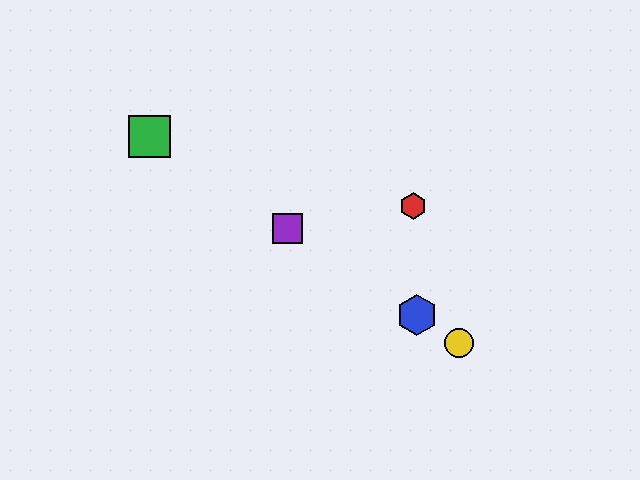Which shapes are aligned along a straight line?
The blue hexagon, the green square, the yellow circle, the purple square are aligned along a straight line.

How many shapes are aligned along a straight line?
4 shapes (the blue hexagon, the green square, the yellow circle, the purple square) are aligned along a straight line.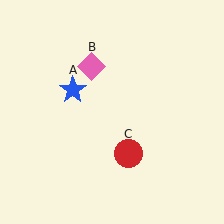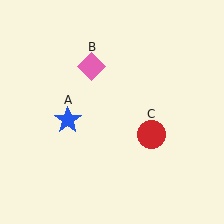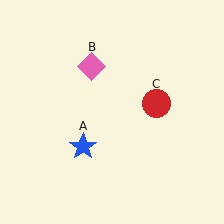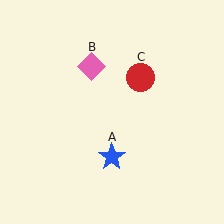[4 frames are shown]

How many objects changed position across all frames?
2 objects changed position: blue star (object A), red circle (object C).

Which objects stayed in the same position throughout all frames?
Pink diamond (object B) remained stationary.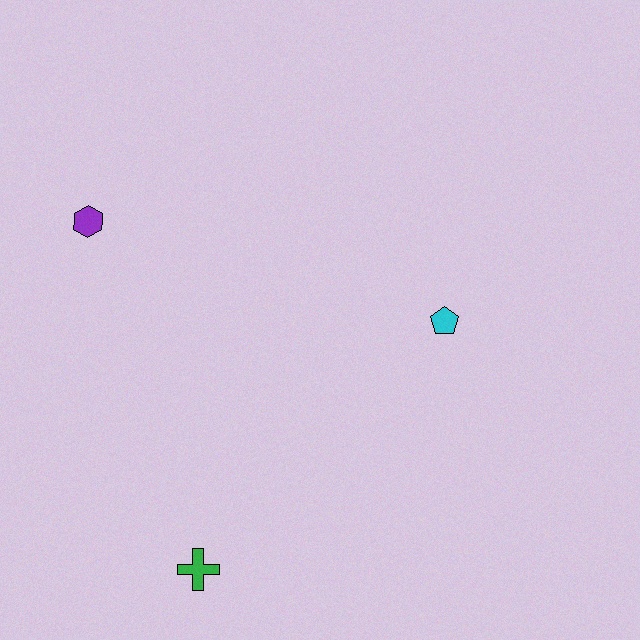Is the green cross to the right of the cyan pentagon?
No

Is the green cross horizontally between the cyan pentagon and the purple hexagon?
Yes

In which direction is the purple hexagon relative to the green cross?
The purple hexagon is above the green cross.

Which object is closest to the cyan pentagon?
The green cross is closest to the cyan pentagon.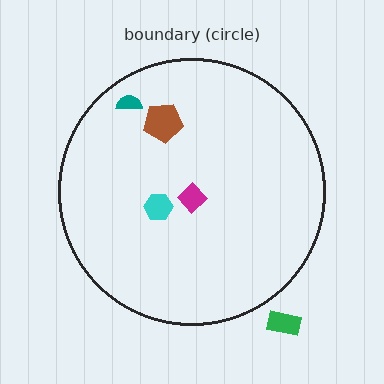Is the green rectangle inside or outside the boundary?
Outside.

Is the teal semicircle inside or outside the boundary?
Inside.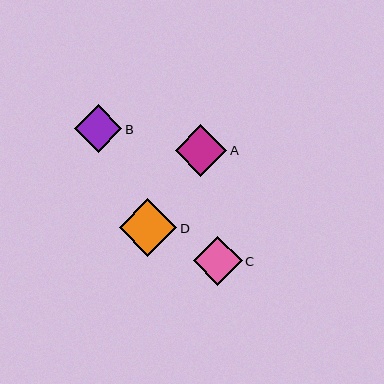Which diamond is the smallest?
Diamond B is the smallest with a size of approximately 48 pixels.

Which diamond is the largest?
Diamond D is the largest with a size of approximately 57 pixels.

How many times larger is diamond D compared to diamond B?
Diamond D is approximately 1.2 times the size of diamond B.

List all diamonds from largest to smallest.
From largest to smallest: D, A, C, B.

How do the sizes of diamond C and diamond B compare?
Diamond C and diamond B are approximately the same size.